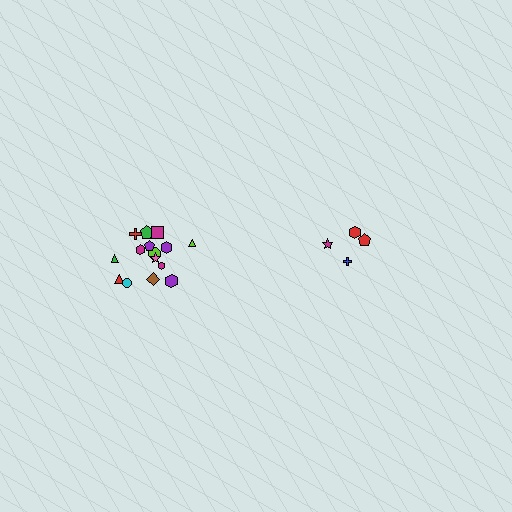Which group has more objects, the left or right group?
The left group.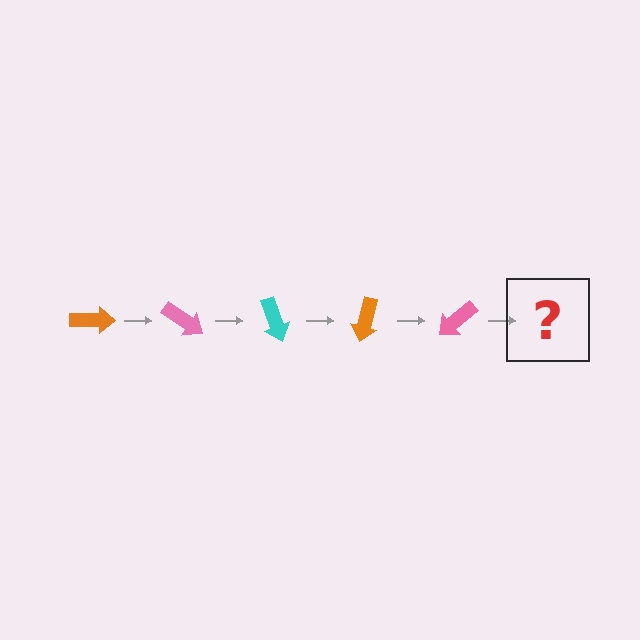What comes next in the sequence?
The next element should be a cyan arrow, rotated 175 degrees from the start.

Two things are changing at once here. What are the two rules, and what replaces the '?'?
The two rules are that it rotates 35 degrees each step and the color cycles through orange, pink, and cyan. The '?' should be a cyan arrow, rotated 175 degrees from the start.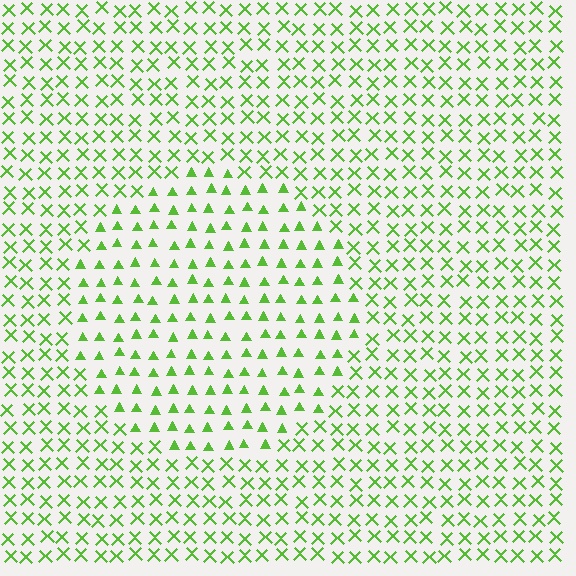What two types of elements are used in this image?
The image uses triangles inside the circle region and X marks outside it.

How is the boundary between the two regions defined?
The boundary is defined by a change in element shape: triangles inside vs. X marks outside. All elements share the same color and spacing.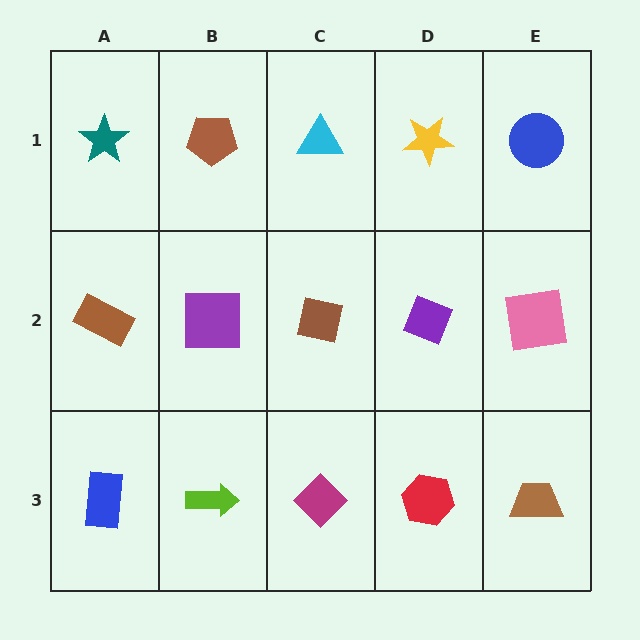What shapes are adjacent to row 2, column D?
A yellow star (row 1, column D), a red hexagon (row 3, column D), a brown square (row 2, column C), a pink square (row 2, column E).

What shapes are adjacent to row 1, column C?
A brown square (row 2, column C), a brown pentagon (row 1, column B), a yellow star (row 1, column D).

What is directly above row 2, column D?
A yellow star.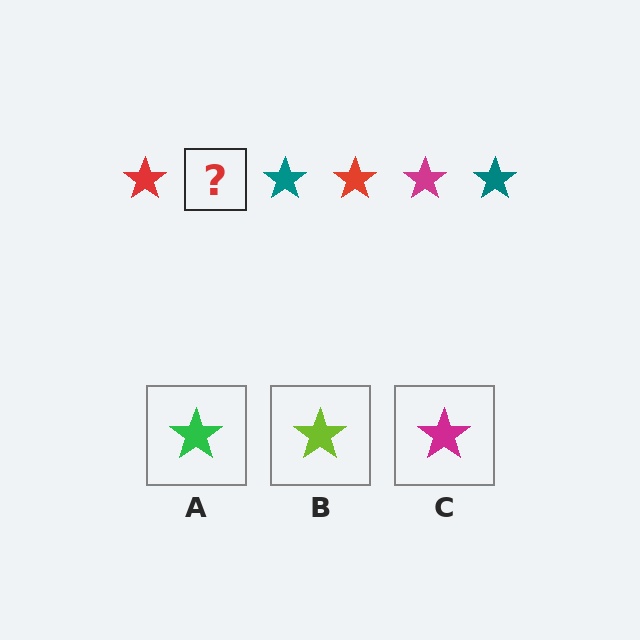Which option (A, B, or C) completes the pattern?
C.